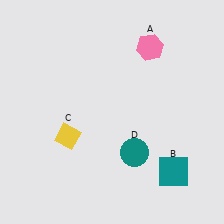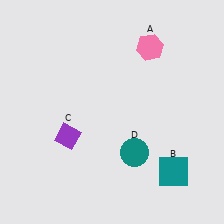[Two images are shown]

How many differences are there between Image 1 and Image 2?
There is 1 difference between the two images.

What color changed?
The diamond (C) changed from yellow in Image 1 to purple in Image 2.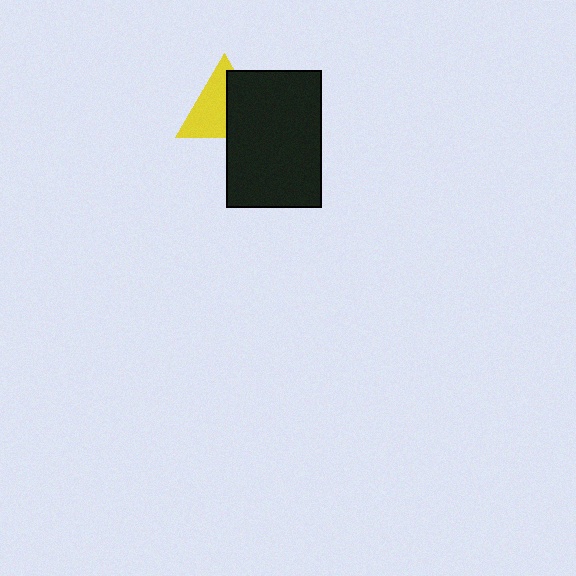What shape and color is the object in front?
The object in front is a black rectangle.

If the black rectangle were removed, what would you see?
You would see the complete yellow triangle.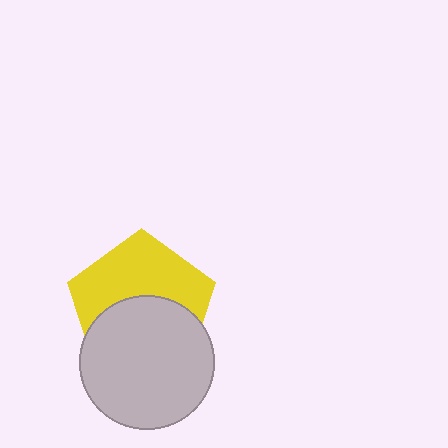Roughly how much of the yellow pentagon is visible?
About half of it is visible (roughly 51%).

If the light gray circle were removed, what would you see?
You would see the complete yellow pentagon.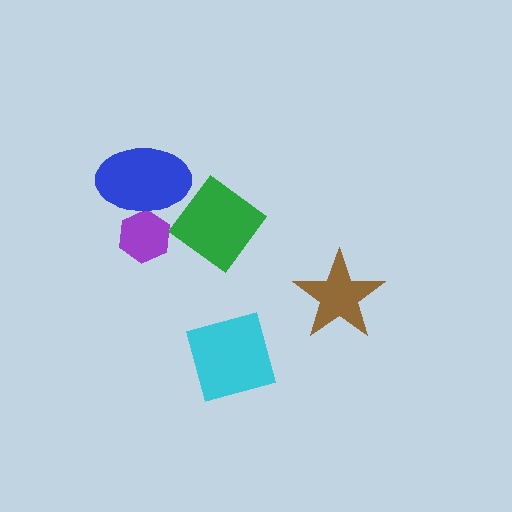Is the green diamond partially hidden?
Yes, it is partially covered by another shape.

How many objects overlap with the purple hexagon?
1 object overlaps with the purple hexagon.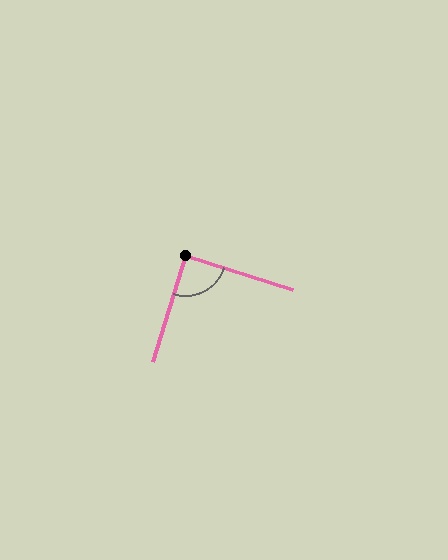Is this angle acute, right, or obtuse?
It is approximately a right angle.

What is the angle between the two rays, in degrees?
Approximately 89 degrees.